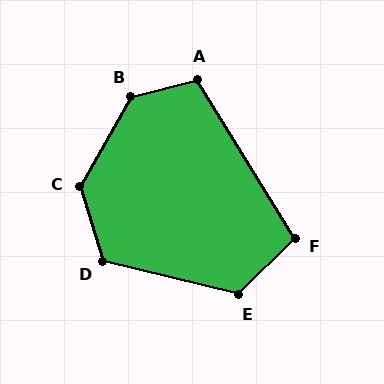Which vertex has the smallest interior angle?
F, at approximately 104 degrees.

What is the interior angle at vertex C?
Approximately 132 degrees (obtuse).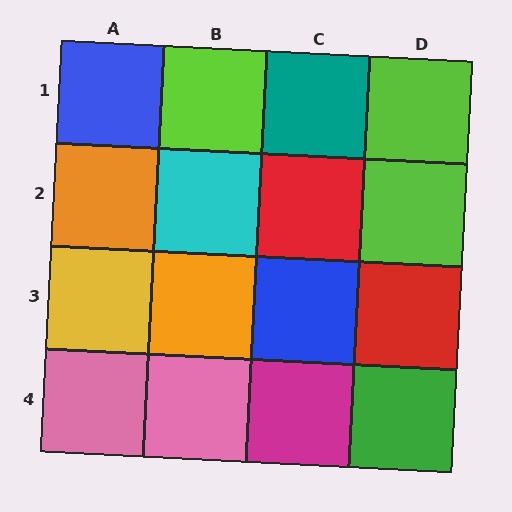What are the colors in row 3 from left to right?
Yellow, orange, blue, red.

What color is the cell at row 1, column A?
Blue.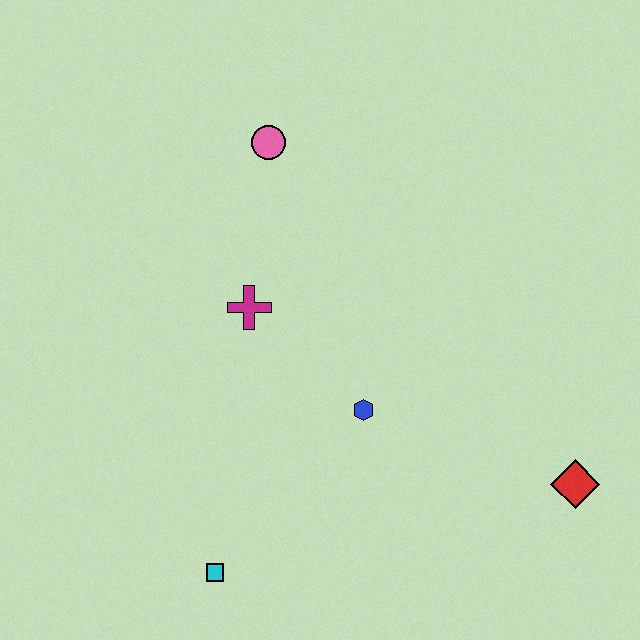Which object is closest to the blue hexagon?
The magenta cross is closest to the blue hexagon.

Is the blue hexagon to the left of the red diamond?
Yes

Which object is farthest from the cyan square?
The pink circle is farthest from the cyan square.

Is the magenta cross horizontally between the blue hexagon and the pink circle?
No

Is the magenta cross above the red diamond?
Yes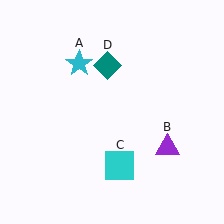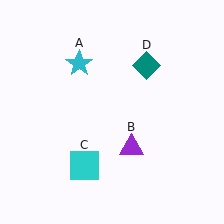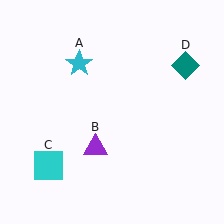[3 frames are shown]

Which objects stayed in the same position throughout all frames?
Cyan star (object A) remained stationary.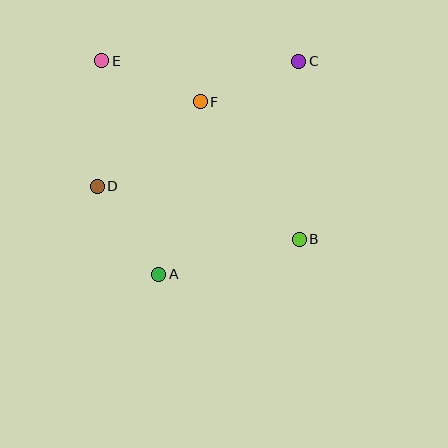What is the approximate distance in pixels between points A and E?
The distance between A and E is approximately 221 pixels.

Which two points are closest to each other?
Points E and F are closest to each other.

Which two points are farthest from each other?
Points B and E are farthest from each other.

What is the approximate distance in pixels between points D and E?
The distance between D and E is approximately 125 pixels.